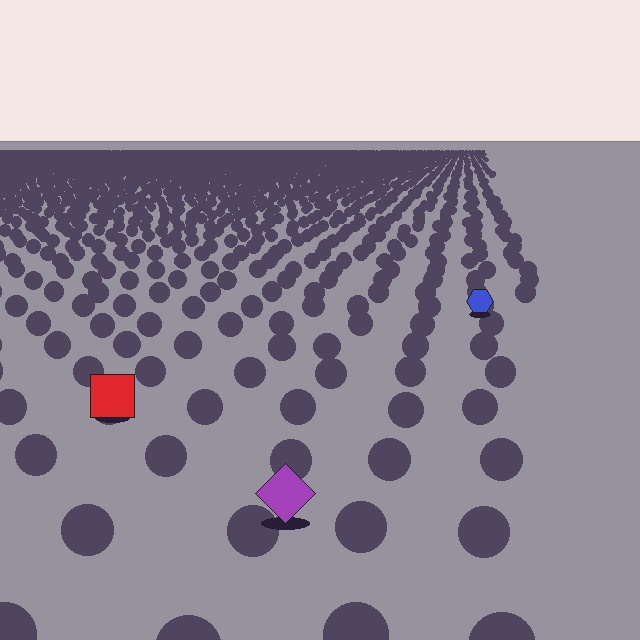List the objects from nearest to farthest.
From nearest to farthest: the purple diamond, the red square, the blue hexagon.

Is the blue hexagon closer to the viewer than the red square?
No. The red square is closer — you can tell from the texture gradient: the ground texture is coarser near it.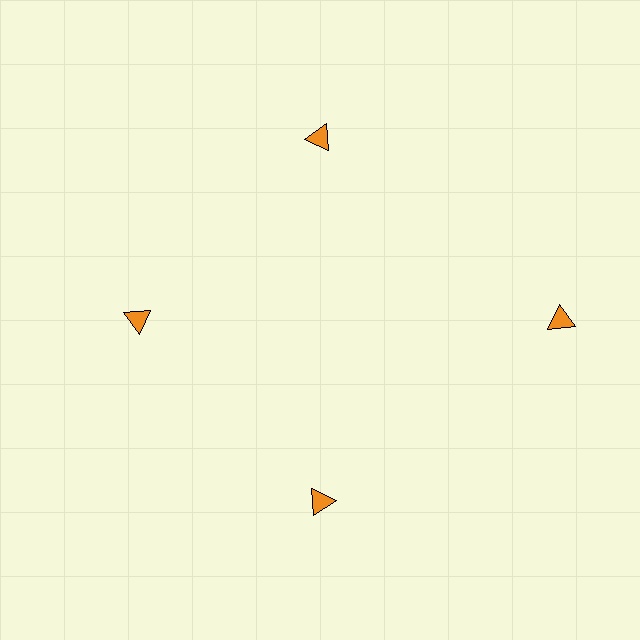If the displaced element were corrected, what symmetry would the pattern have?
It would have 4-fold rotational symmetry — the pattern would map onto itself every 90 degrees.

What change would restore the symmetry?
The symmetry would be restored by moving it inward, back onto the ring so that all 4 triangles sit at equal angles and equal distance from the center.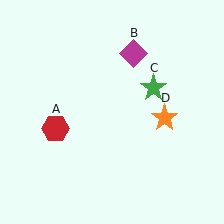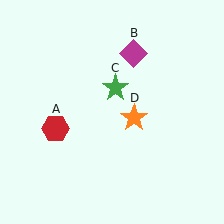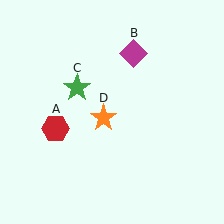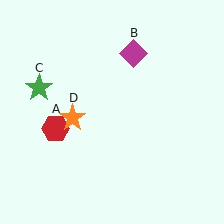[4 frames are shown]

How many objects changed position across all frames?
2 objects changed position: green star (object C), orange star (object D).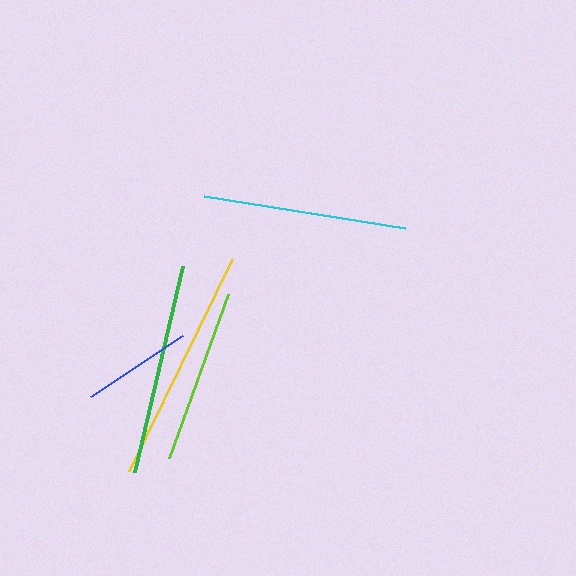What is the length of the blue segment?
The blue segment is approximately 110 pixels long.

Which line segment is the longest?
The yellow line is the longest at approximately 236 pixels.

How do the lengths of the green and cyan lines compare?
The green and cyan lines are approximately the same length.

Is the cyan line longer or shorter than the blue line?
The cyan line is longer than the blue line.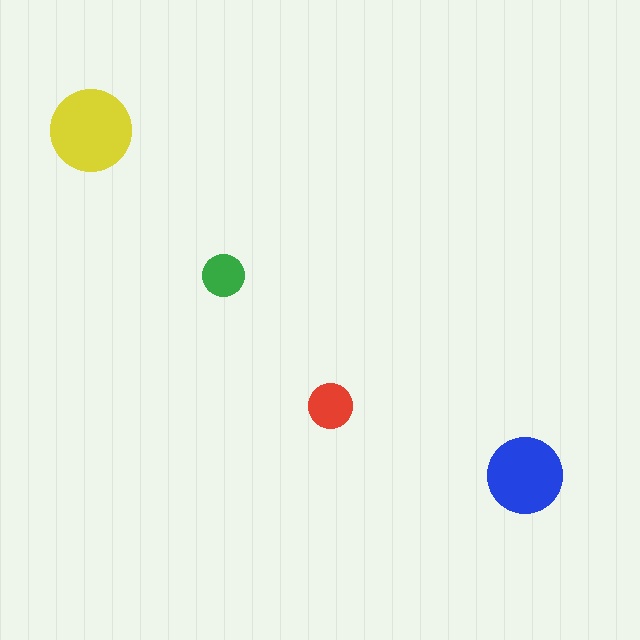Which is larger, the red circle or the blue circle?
The blue one.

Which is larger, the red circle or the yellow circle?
The yellow one.